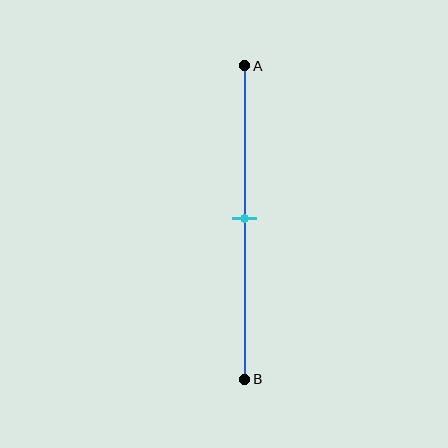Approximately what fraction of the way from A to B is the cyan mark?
The cyan mark is approximately 50% of the way from A to B.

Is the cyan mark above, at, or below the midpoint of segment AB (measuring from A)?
The cyan mark is approximately at the midpoint of segment AB.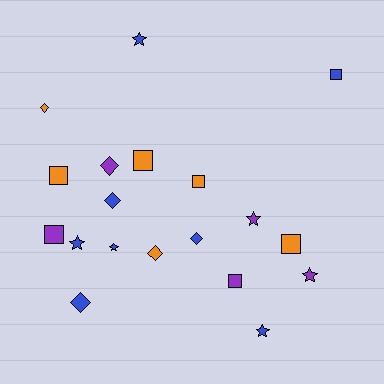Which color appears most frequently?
Blue, with 8 objects.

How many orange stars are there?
There are no orange stars.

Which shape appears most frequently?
Square, with 7 objects.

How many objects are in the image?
There are 19 objects.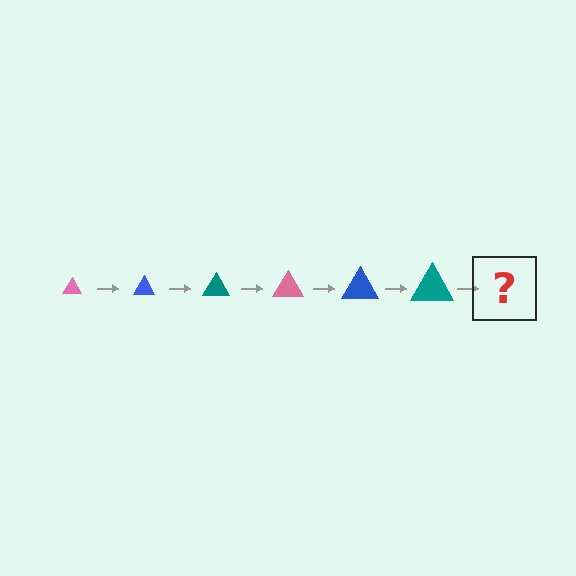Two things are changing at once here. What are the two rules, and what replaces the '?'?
The two rules are that the triangle grows larger each step and the color cycles through pink, blue, and teal. The '?' should be a pink triangle, larger than the previous one.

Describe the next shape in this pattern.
It should be a pink triangle, larger than the previous one.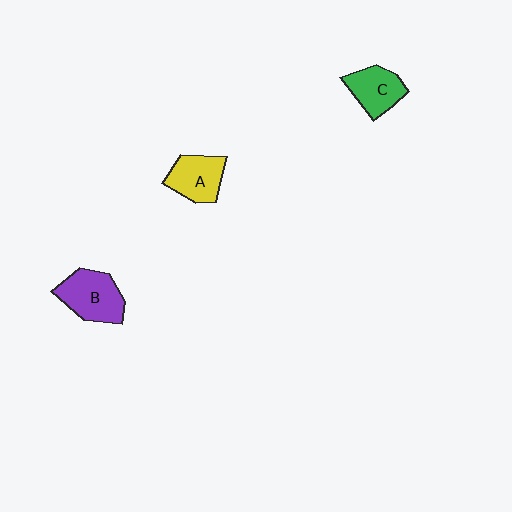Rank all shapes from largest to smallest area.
From largest to smallest: B (purple), A (yellow), C (green).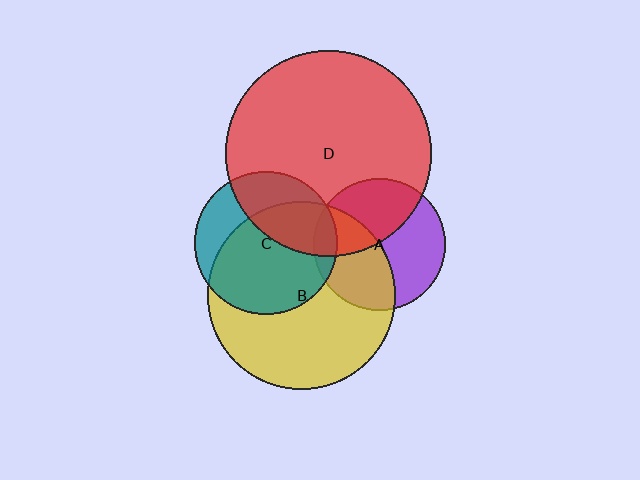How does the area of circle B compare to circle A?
Approximately 2.0 times.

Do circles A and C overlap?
Yes.